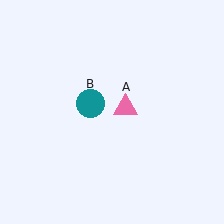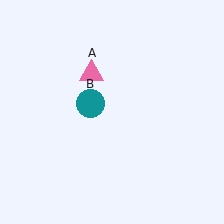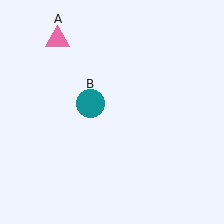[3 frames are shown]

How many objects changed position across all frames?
1 object changed position: pink triangle (object A).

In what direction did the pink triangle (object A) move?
The pink triangle (object A) moved up and to the left.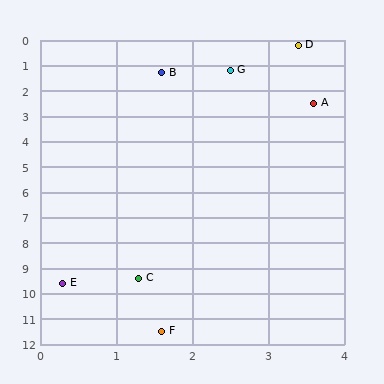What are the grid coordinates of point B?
Point B is at approximately (1.6, 1.3).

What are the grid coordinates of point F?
Point F is at approximately (1.6, 11.5).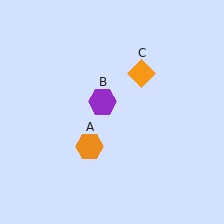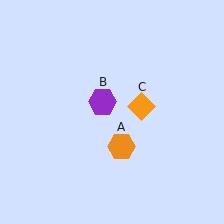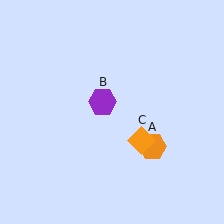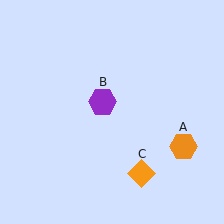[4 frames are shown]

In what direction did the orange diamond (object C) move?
The orange diamond (object C) moved down.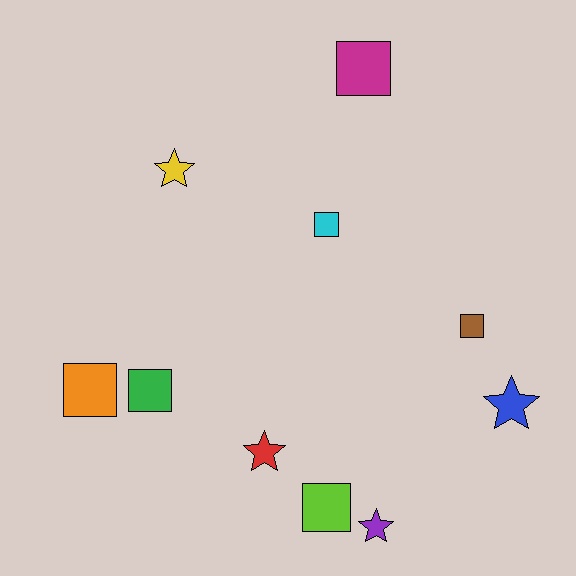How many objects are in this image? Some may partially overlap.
There are 10 objects.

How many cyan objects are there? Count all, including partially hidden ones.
There is 1 cyan object.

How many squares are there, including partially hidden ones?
There are 6 squares.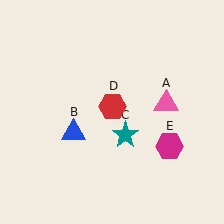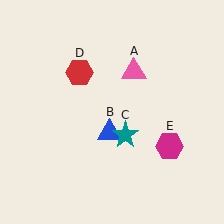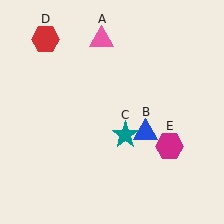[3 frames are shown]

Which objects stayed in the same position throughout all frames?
Teal star (object C) and magenta hexagon (object E) remained stationary.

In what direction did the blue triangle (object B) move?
The blue triangle (object B) moved right.